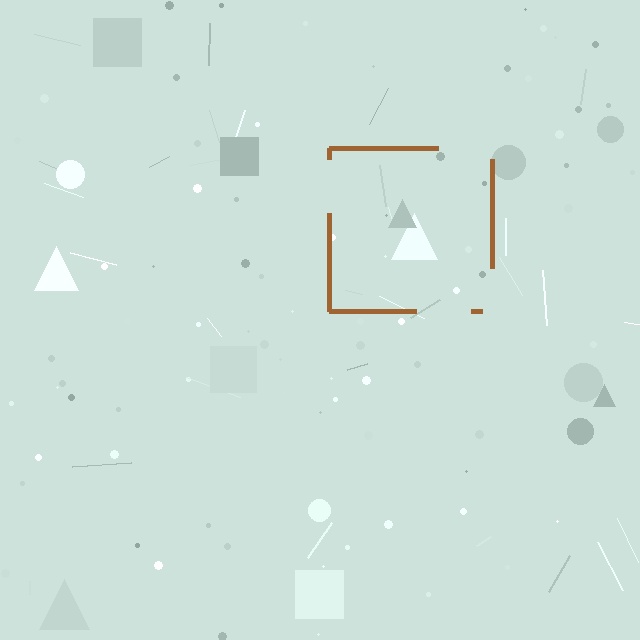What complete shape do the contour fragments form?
The contour fragments form a square.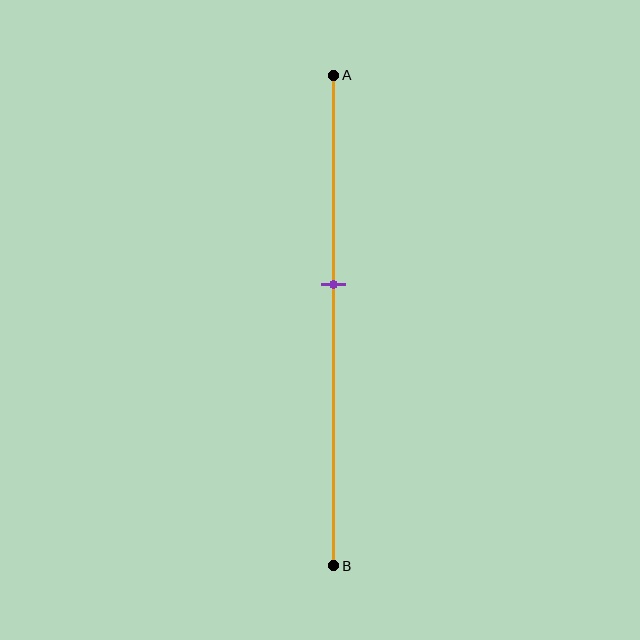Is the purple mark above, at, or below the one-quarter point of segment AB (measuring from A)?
The purple mark is below the one-quarter point of segment AB.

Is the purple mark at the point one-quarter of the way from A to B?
No, the mark is at about 45% from A, not at the 25% one-quarter point.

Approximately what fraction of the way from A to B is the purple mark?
The purple mark is approximately 45% of the way from A to B.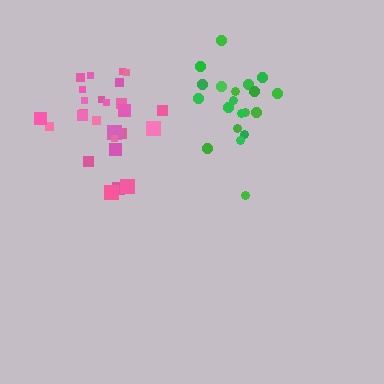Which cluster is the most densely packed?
Pink.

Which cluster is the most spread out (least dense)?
Green.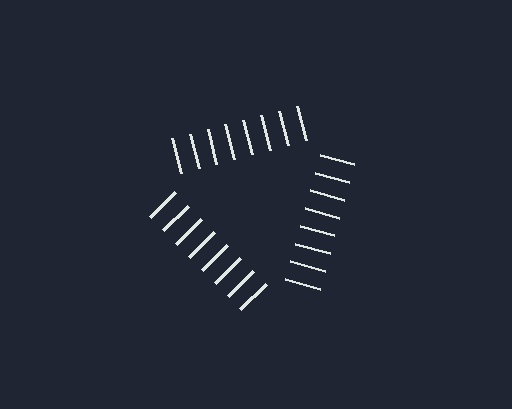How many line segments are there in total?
24 — 8 along each of the 3 edges.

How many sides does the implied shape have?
3 sides — the line-ends trace a triangle.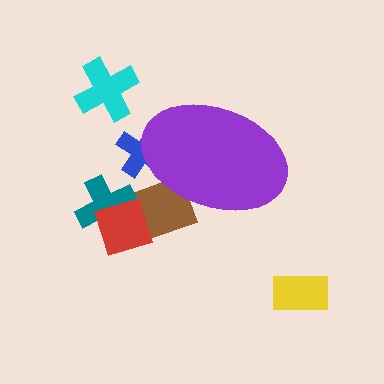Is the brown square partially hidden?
Yes, the brown square is partially hidden behind the purple ellipse.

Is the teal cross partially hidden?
No, the teal cross is fully visible.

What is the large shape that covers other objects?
A purple ellipse.